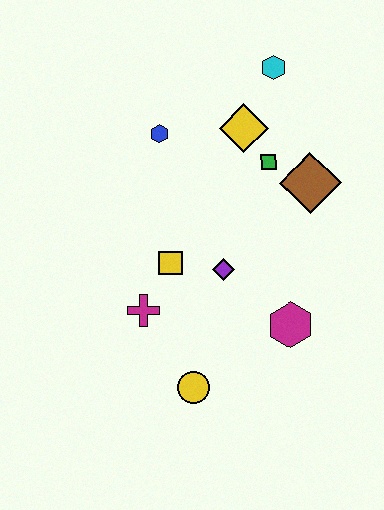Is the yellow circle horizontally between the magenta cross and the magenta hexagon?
Yes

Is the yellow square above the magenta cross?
Yes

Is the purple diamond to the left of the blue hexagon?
No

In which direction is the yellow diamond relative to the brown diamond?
The yellow diamond is to the left of the brown diamond.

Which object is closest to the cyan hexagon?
The yellow diamond is closest to the cyan hexagon.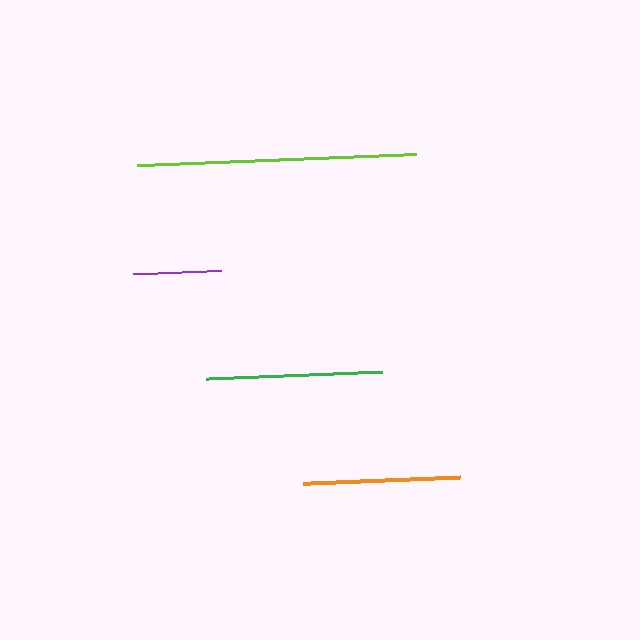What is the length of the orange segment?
The orange segment is approximately 158 pixels long.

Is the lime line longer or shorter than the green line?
The lime line is longer than the green line.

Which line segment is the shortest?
The purple line is the shortest at approximately 88 pixels.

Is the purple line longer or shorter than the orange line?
The orange line is longer than the purple line.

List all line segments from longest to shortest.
From longest to shortest: lime, green, orange, purple.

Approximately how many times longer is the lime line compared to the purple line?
The lime line is approximately 3.2 times the length of the purple line.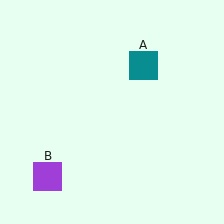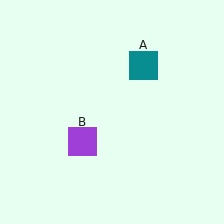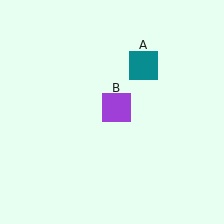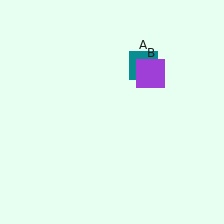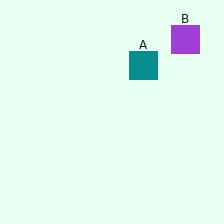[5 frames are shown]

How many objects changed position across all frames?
1 object changed position: purple square (object B).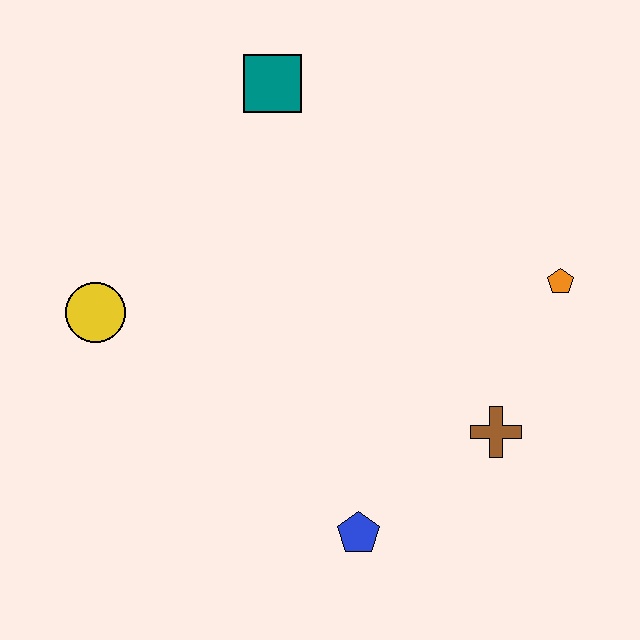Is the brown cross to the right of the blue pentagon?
Yes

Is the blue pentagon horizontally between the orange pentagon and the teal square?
Yes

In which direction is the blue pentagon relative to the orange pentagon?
The blue pentagon is below the orange pentagon.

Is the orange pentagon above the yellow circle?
Yes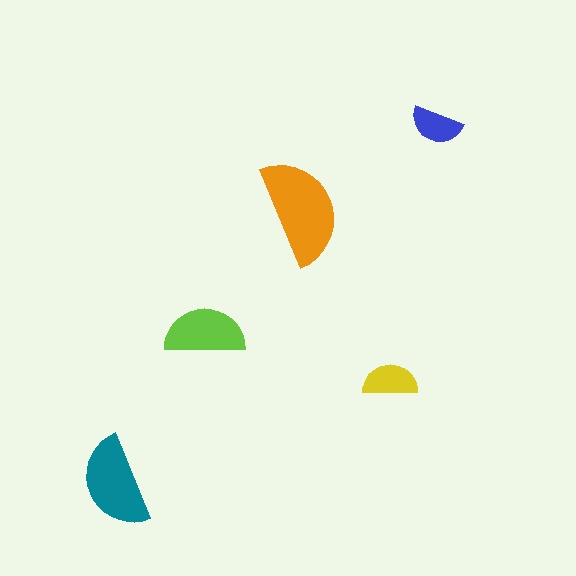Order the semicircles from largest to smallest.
the orange one, the teal one, the lime one, the yellow one, the blue one.